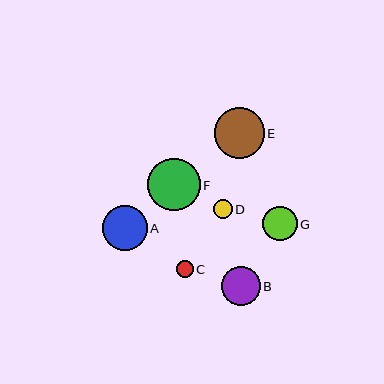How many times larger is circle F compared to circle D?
Circle F is approximately 2.8 times the size of circle D.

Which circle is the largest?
Circle F is the largest with a size of approximately 53 pixels.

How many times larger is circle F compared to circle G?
Circle F is approximately 1.5 times the size of circle G.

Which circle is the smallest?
Circle C is the smallest with a size of approximately 17 pixels.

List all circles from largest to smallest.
From largest to smallest: F, E, A, B, G, D, C.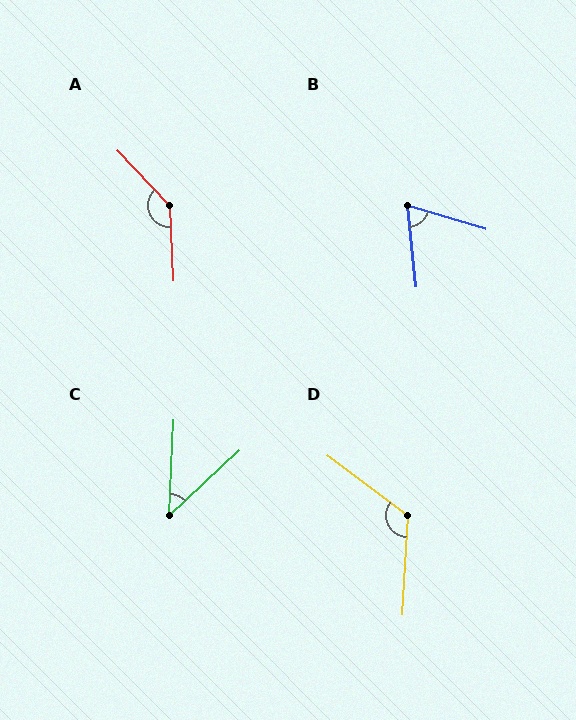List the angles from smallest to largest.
C (44°), B (68°), D (124°), A (139°).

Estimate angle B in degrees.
Approximately 68 degrees.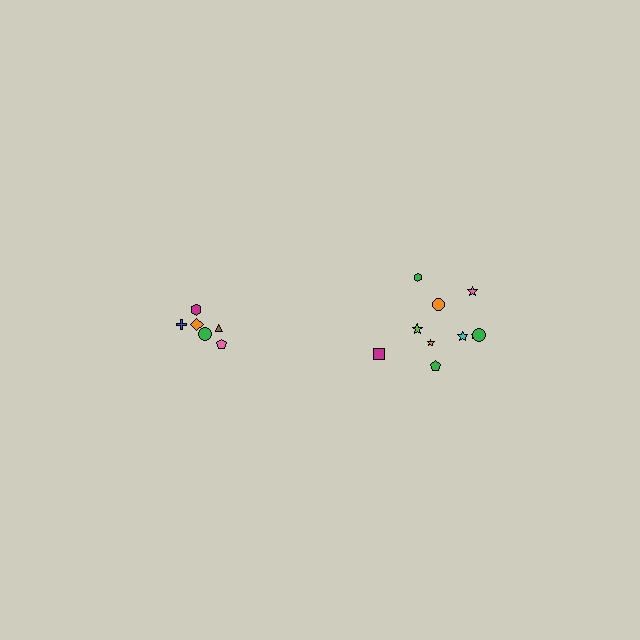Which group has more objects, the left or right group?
The right group.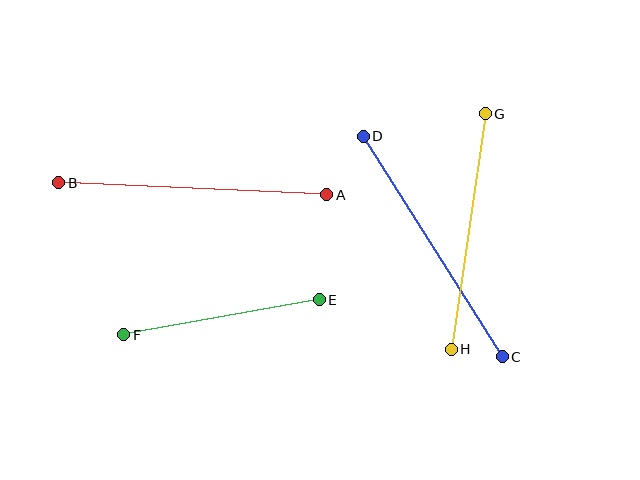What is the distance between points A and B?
The distance is approximately 268 pixels.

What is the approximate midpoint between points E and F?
The midpoint is at approximately (221, 317) pixels.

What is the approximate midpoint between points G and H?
The midpoint is at approximately (468, 232) pixels.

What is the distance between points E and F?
The distance is approximately 199 pixels.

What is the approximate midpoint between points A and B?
The midpoint is at approximately (193, 189) pixels.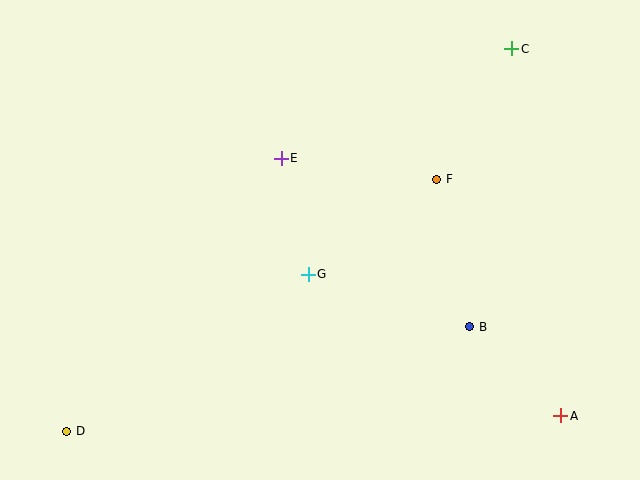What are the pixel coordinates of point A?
Point A is at (561, 416).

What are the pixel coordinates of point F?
Point F is at (437, 179).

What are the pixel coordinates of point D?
Point D is at (67, 431).